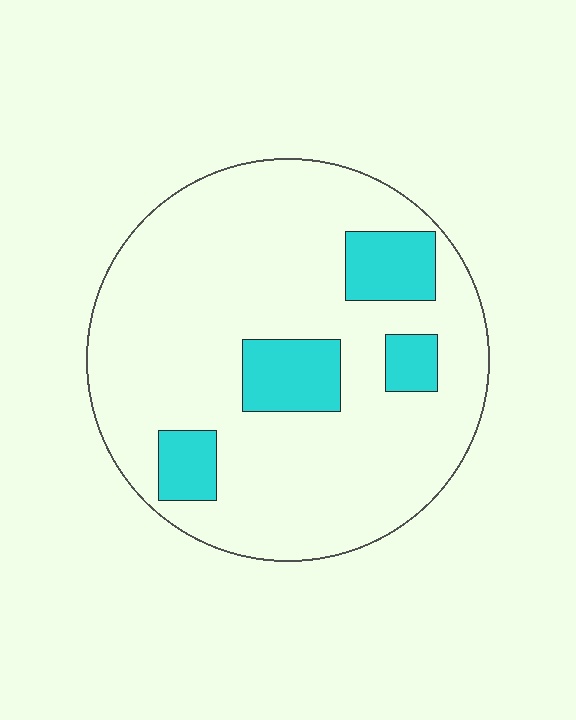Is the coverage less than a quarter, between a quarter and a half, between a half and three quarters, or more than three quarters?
Less than a quarter.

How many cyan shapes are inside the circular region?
4.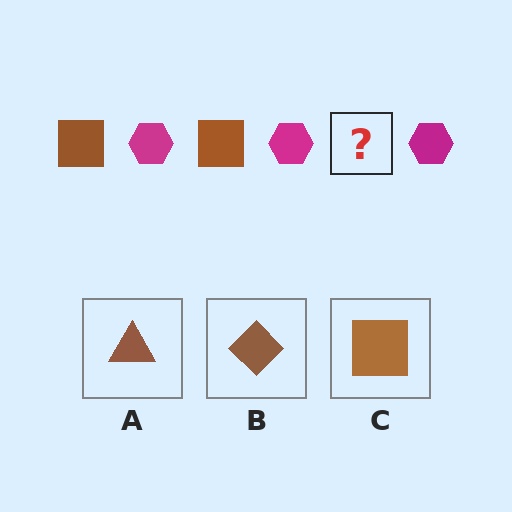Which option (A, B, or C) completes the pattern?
C.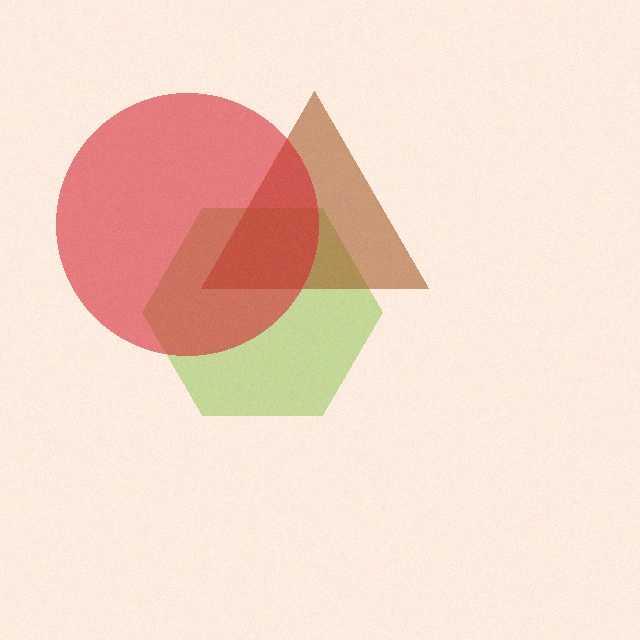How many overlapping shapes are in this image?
There are 3 overlapping shapes in the image.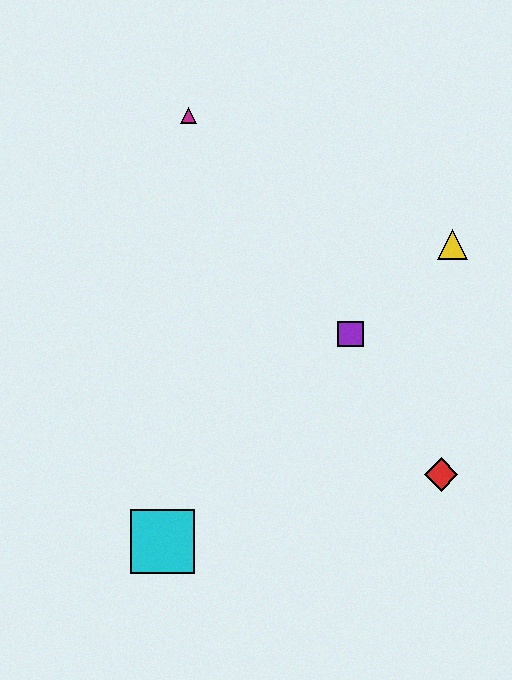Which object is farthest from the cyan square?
The magenta triangle is farthest from the cyan square.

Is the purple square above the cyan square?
Yes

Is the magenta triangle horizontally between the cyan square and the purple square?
Yes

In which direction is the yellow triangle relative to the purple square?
The yellow triangle is to the right of the purple square.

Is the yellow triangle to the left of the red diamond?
No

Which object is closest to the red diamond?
The purple square is closest to the red diamond.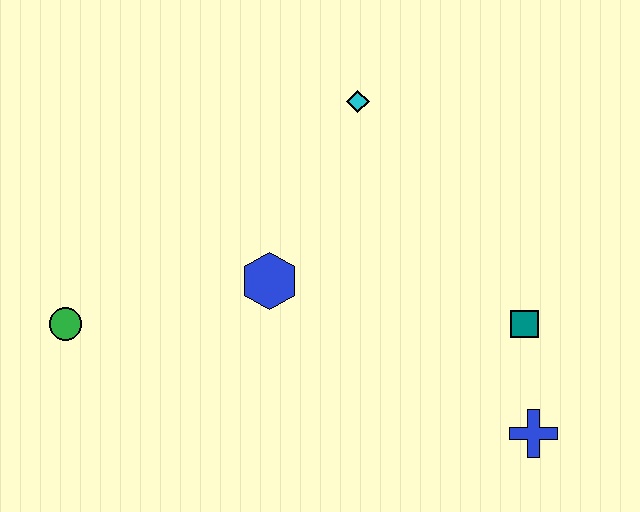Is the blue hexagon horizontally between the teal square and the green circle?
Yes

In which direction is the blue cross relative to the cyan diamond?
The blue cross is below the cyan diamond.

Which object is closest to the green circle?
The blue hexagon is closest to the green circle.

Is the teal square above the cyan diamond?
No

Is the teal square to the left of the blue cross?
Yes